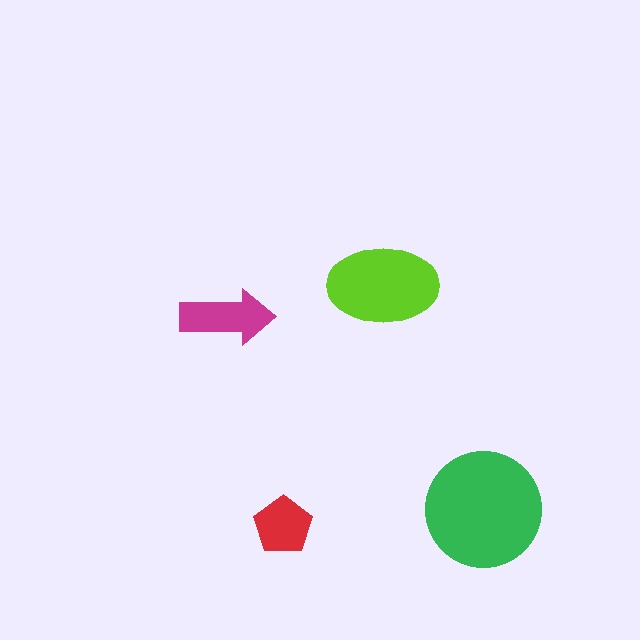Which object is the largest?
The green circle.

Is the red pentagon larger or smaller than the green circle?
Smaller.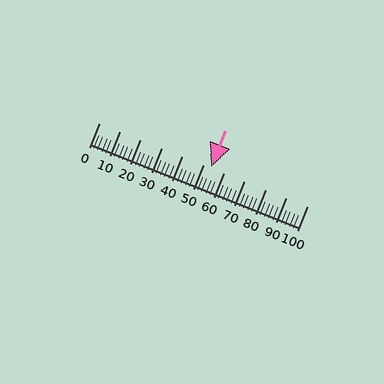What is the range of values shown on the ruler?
The ruler shows values from 0 to 100.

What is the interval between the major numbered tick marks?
The major tick marks are spaced 10 units apart.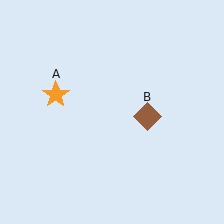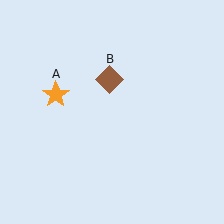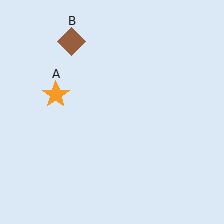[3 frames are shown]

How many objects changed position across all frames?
1 object changed position: brown diamond (object B).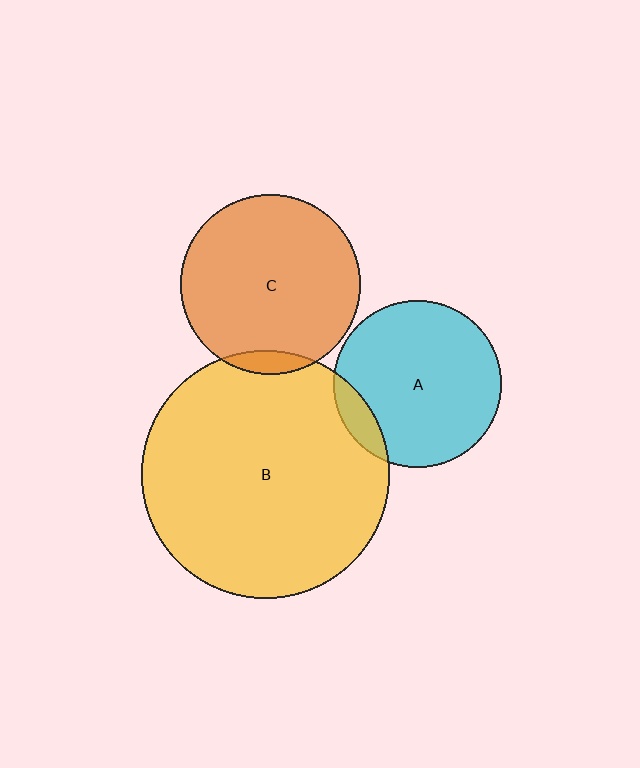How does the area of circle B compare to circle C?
Approximately 1.9 times.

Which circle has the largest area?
Circle B (yellow).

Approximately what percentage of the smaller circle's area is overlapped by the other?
Approximately 5%.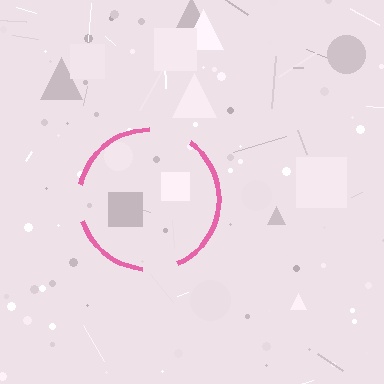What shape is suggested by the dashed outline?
The dashed outline suggests a circle.